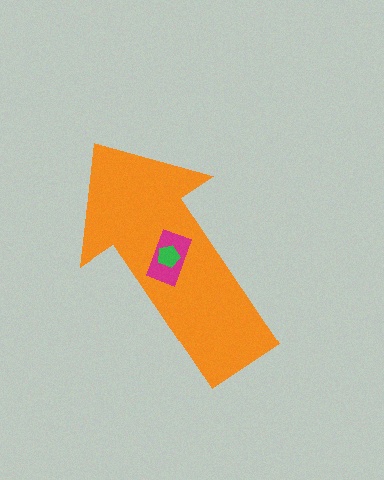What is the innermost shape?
The green pentagon.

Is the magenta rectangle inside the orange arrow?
Yes.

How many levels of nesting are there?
3.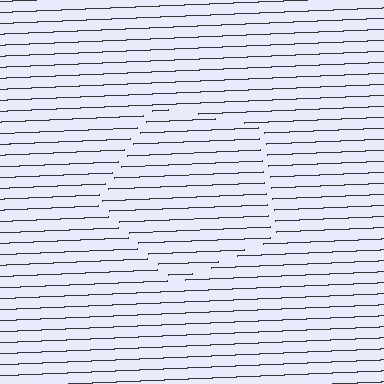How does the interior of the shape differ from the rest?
The interior of the shape contains the same grating, shifted by half a period — the contour is defined by the phase discontinuity where line-ends from the inner and outer gratings abut.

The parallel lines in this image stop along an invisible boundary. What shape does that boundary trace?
An illusory pentagon. The interior of the shape contains the same grating, shifted by half a period — the contour is defined by the phase discontinuity where line-ends from the inner and outer gratings abut.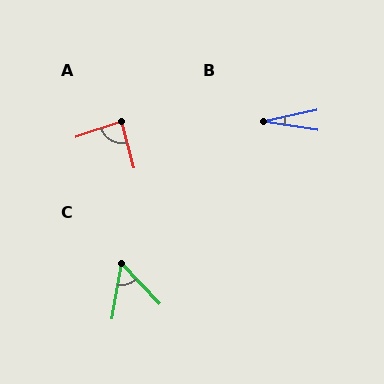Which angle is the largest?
A, at approximately 85 degrees.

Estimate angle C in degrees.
Approximately 54 degrees.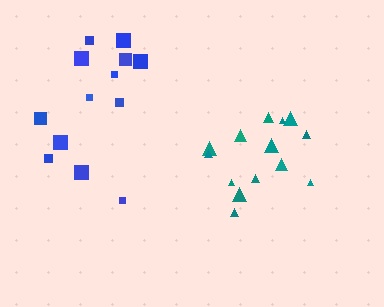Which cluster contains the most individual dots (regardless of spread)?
Teal (14).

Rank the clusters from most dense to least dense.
teal, blue.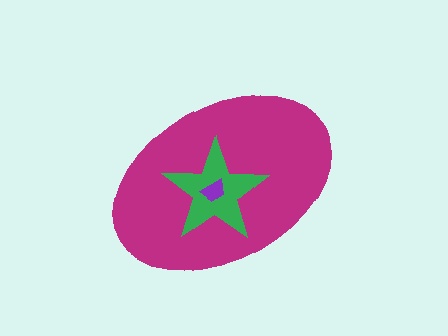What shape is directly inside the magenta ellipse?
The green star.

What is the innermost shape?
The purple trapezoid.